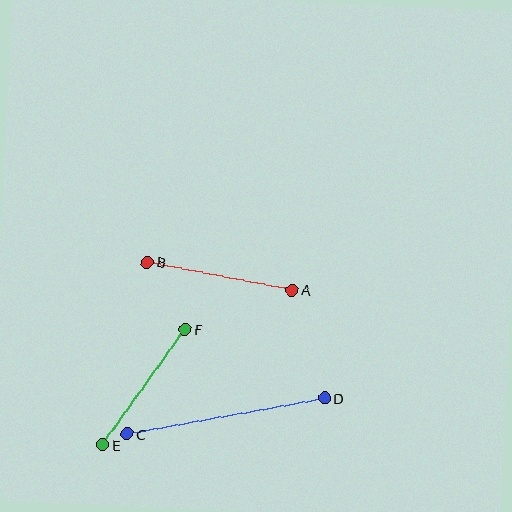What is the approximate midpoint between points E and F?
The midpoint is at approximately (144, 387) pixels.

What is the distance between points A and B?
The distance is approximately 147 pixels.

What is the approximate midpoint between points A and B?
The midpoint is at approximately (220, 276) pixels.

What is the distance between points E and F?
The distance is approximately 142 pixels.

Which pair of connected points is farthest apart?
Points C and D are farthest apart.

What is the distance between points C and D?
The distance is approximately 201 pixels.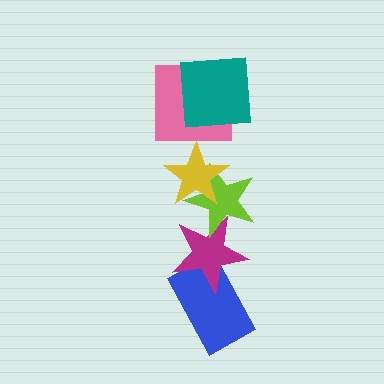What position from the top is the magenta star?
The magenta star is 5th from the top.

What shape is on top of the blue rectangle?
The magenta star is on top of the blue rectangle.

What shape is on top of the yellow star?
The pink square is on top of the yellow star.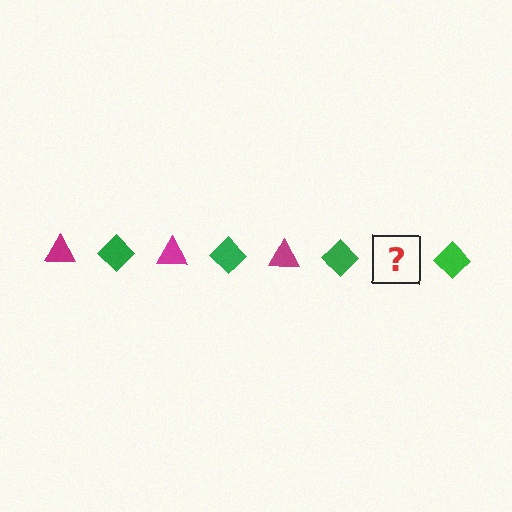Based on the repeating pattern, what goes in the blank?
The blank should be a magenta triangle.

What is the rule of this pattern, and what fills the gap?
The rule is that the pattern alternates between magenta triangle and green diamond. The gap should be filled with a magenta triangle.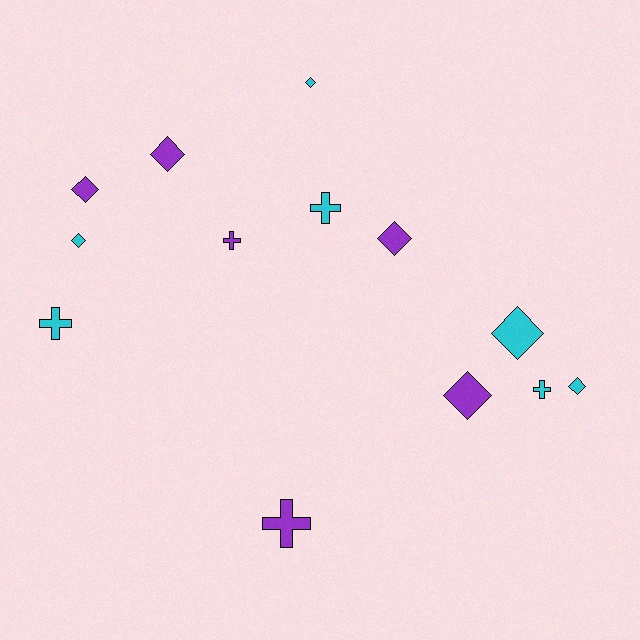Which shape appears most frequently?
Diamond, with 8 objects.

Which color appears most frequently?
Cyan, with 7 objects.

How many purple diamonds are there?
There are 4 purple diamonds.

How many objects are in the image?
There are 13 objects.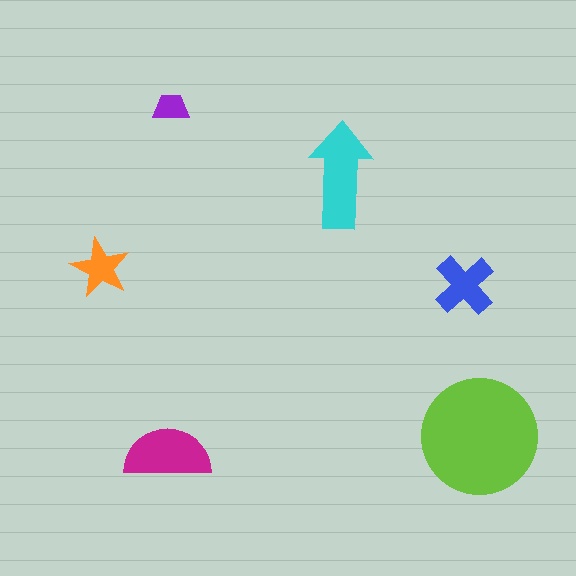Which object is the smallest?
The purple trapezoid.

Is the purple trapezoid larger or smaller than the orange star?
Smaller.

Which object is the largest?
The lime circle.